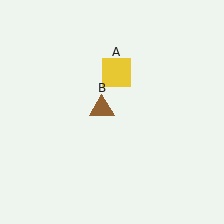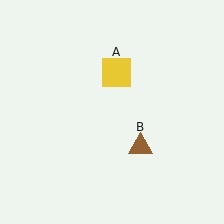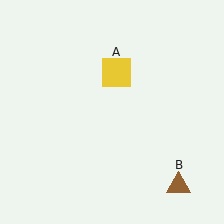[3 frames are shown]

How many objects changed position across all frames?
1 object changed position: brown triangle (object B).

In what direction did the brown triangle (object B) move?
The brown triangle (object B) moved down and to the right.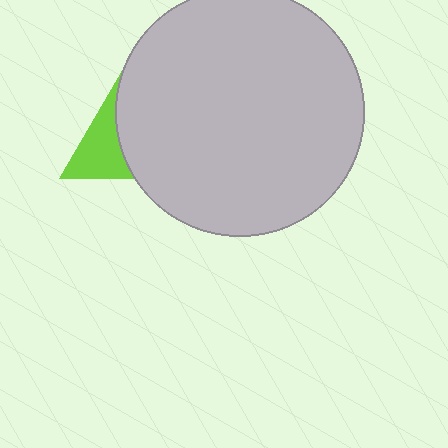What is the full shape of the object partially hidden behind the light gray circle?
The partially hidden object is a lime triangle.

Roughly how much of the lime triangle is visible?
About half of it is visible (roughly 46%).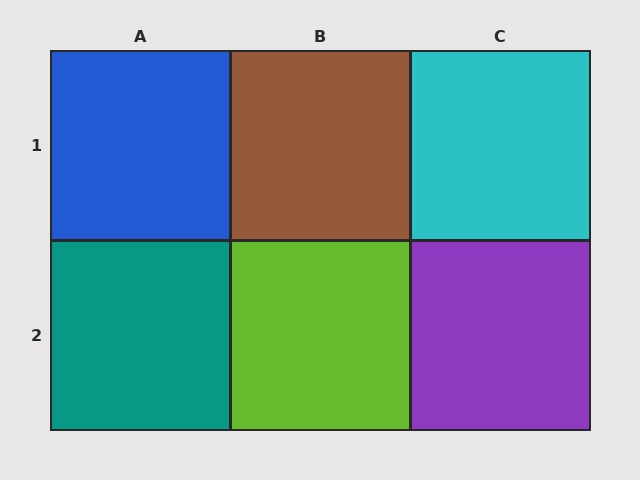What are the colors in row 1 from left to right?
Blue, brown, cyan.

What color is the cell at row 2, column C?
Purple.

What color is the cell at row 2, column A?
Teal.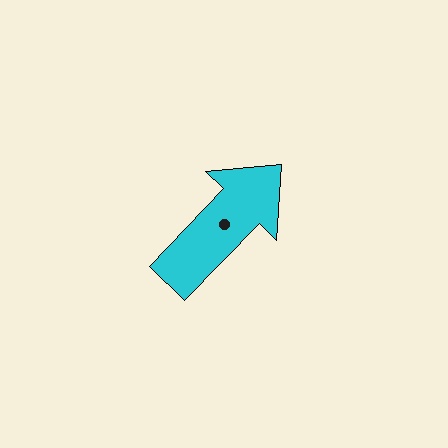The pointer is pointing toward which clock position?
Roughly 1 o'clock.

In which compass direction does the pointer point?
Northeast.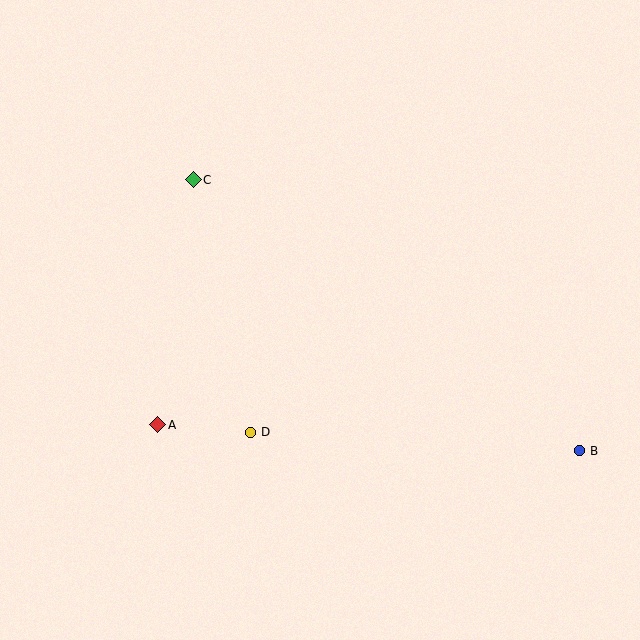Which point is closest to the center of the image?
Point D at (251, 432) is closest to the center.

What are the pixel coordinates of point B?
Point B is at (580, 451).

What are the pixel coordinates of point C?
Point C is at (193, 180).